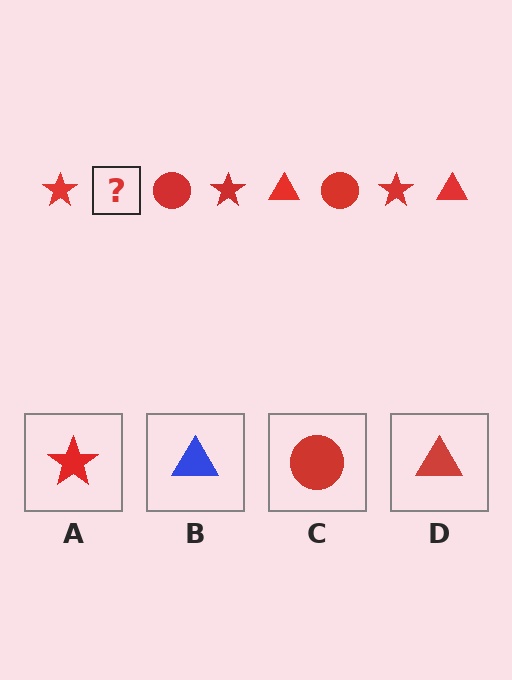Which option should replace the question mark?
Option D.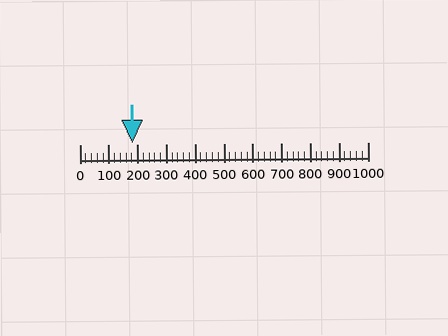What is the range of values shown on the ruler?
The ruler shows values from 0 to 1000.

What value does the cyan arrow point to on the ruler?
The cyan arrow points to approximately 183.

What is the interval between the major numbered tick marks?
The major tick marks are spaced 100 units apart.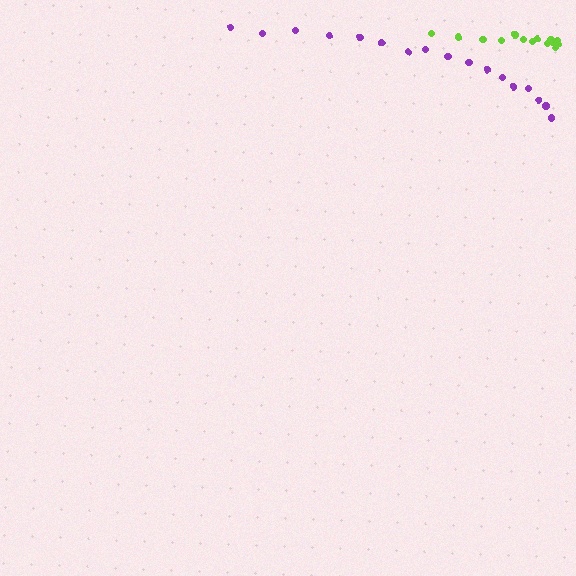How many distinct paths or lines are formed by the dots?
There are 2 distinct paths.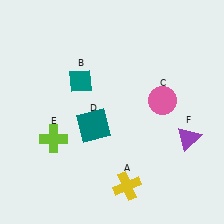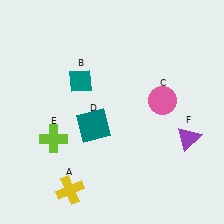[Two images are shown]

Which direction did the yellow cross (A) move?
The yellow cross (A) moved left.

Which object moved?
The yellow cross (A) moved left.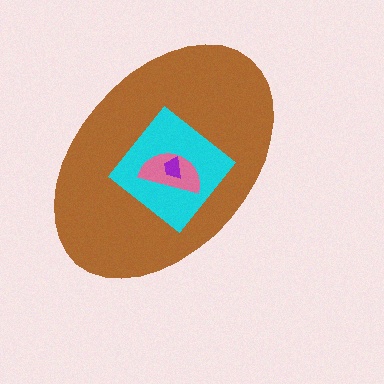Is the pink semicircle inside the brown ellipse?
Yes.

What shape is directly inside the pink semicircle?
The purple trapezoid.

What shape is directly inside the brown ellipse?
The cyan diamond.